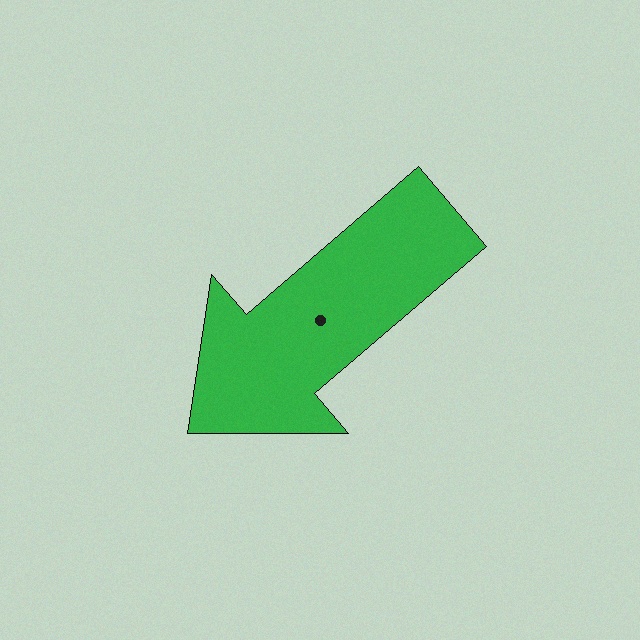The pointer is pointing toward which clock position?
Roughly 8 o'clock.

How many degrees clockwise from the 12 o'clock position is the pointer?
Approximately 229 degrees.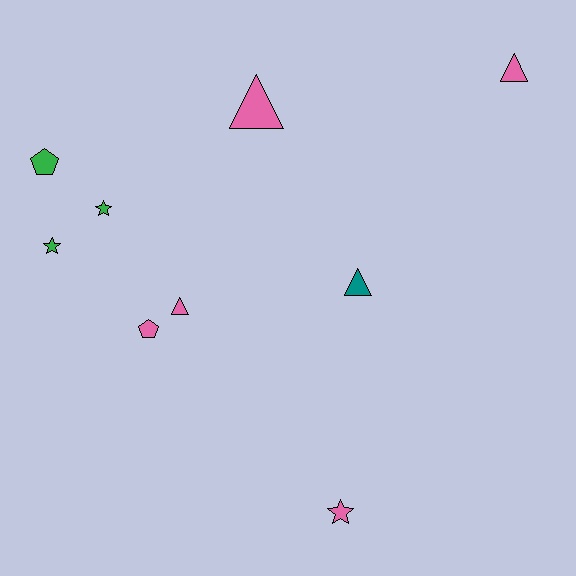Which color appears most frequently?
Pink, with 5 objects.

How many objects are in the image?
There are 9 objects.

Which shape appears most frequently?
Triangle, with 4 objects.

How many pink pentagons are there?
There is 1 pink pentagon.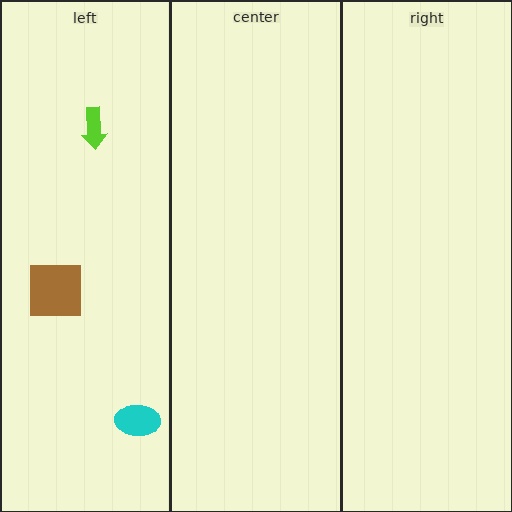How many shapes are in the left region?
3.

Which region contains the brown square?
The left region.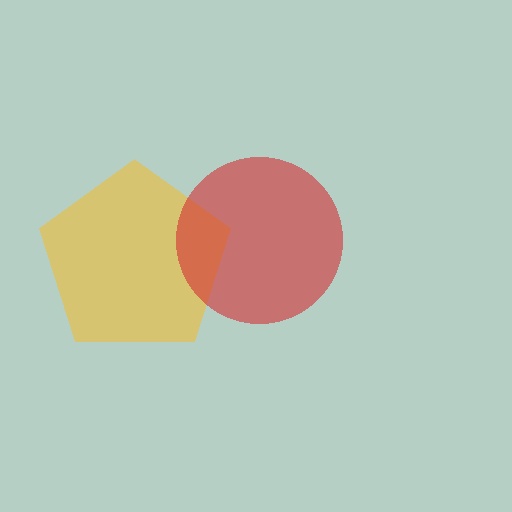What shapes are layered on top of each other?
The layered shapes are: a yellow pentagon, a red circle.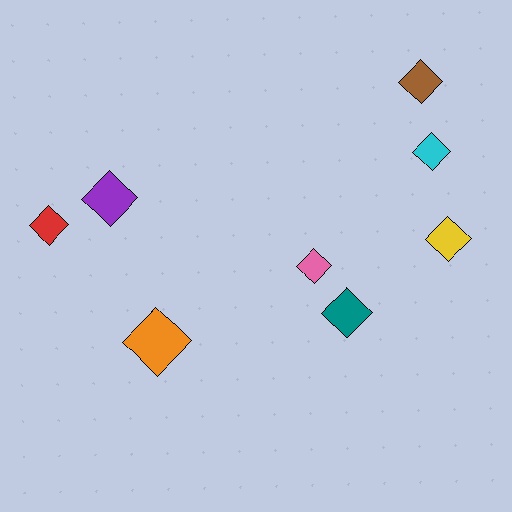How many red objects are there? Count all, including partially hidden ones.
There is 1 red object.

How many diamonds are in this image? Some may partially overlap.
There are 8 diamonds.